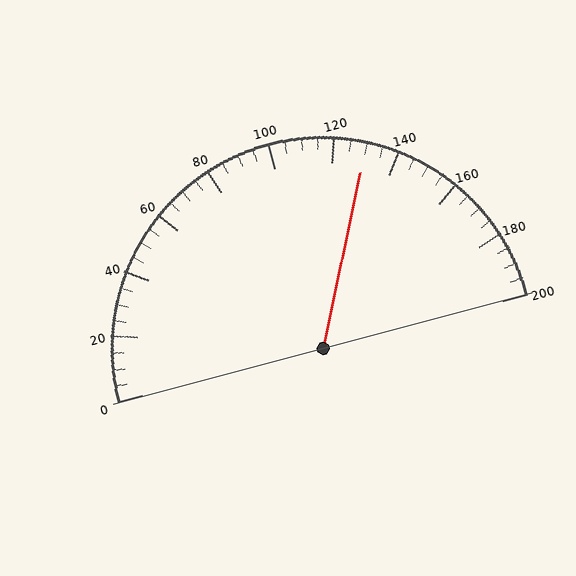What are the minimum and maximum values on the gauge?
The gauge ranges from 0 to 200.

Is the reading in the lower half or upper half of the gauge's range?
The reading is in the upper half of the range (0 to 200).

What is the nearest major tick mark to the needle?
The nearest major tick mark is 120.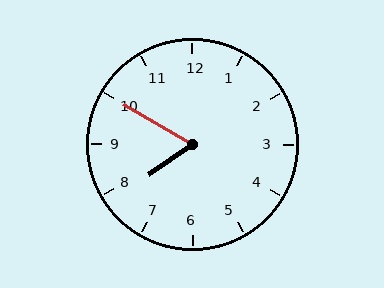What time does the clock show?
7:50.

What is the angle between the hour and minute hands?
Approximately 65 degrees.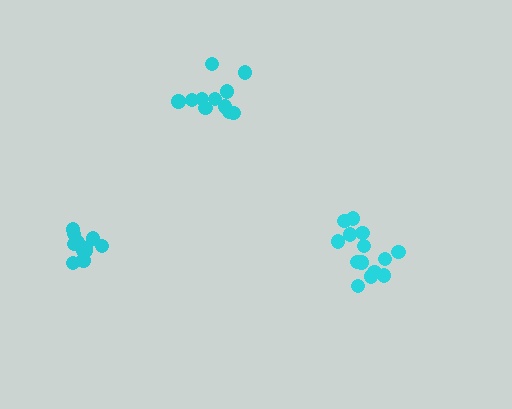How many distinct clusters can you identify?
There are 3 distinct clusters.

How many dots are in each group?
Group 1: 14 dots, Group 2: 12 dots, Group 3: 11 dots (37 total).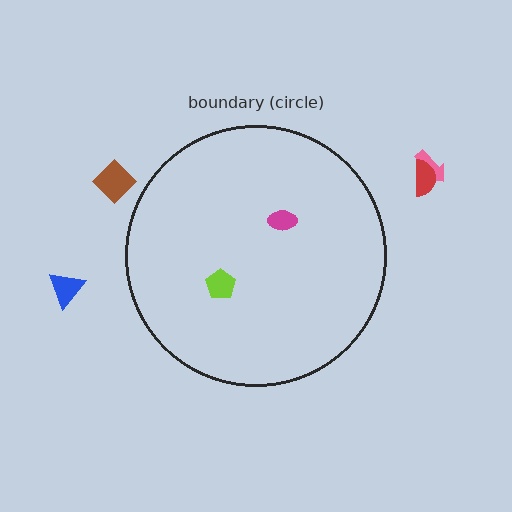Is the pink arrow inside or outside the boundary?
Outside.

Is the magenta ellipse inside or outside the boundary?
Inside.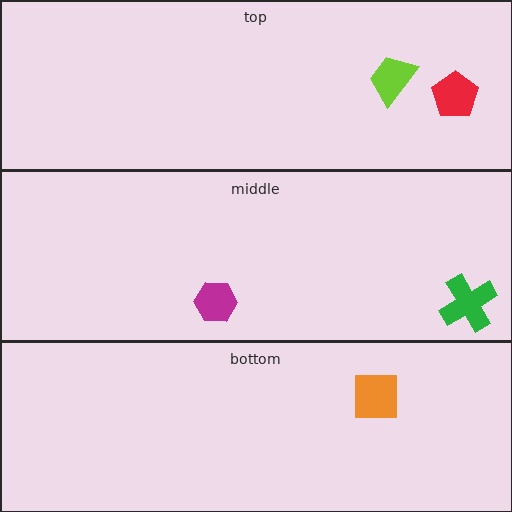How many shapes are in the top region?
2.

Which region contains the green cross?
The middle region.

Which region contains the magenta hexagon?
The middle region.